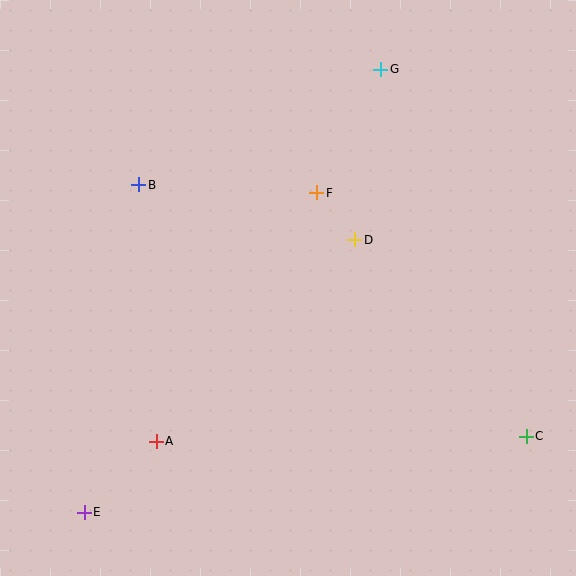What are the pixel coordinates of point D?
Point D is at (355, 240).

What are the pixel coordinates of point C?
Point C is at (526, 436).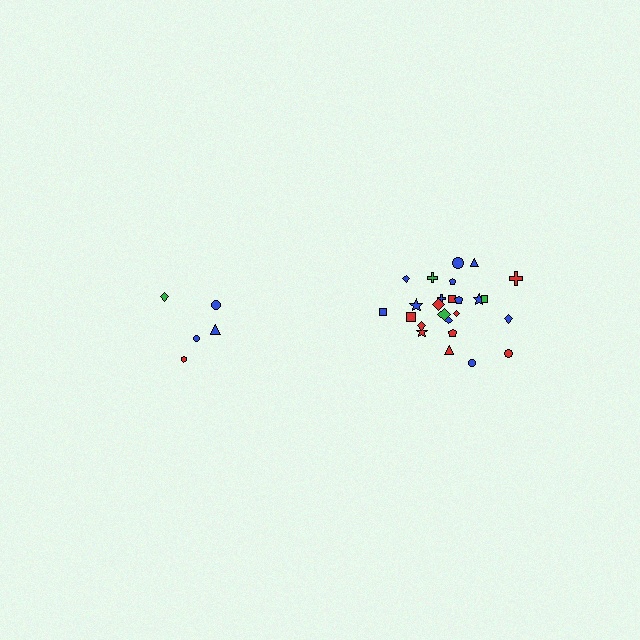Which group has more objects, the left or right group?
The right group.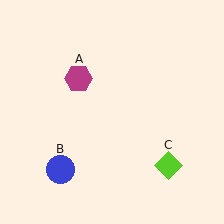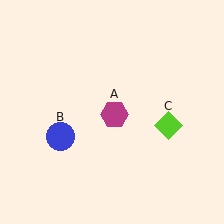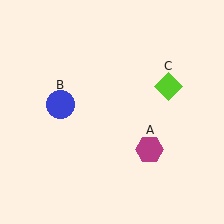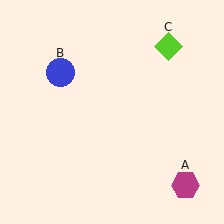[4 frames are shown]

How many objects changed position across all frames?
3 objects changed position: magenta hexagon (object A), blue circle (object B), lime diamond (object C).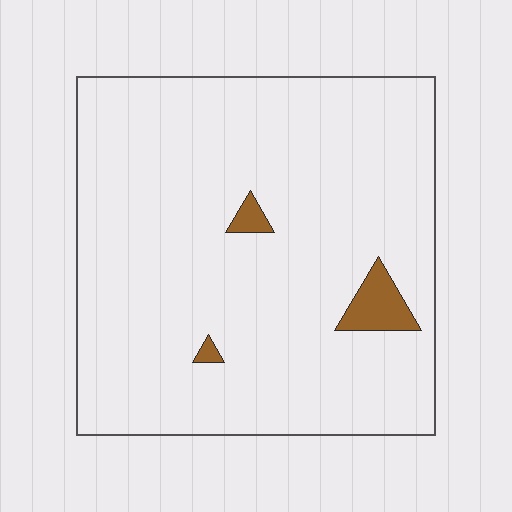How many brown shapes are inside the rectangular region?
3.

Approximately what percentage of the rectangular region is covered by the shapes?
Approximately 5%.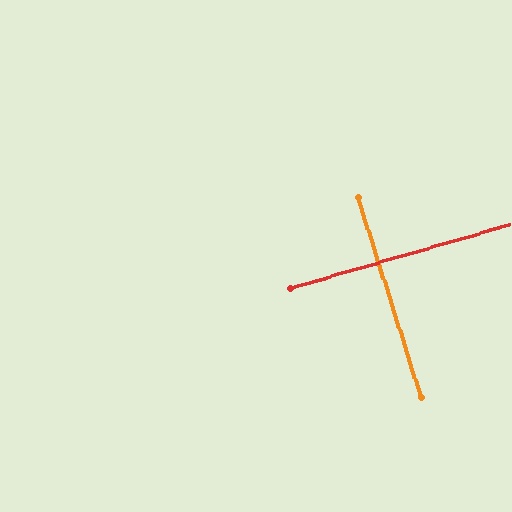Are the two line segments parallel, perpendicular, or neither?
Perpendicular — they meet at approximately 89°.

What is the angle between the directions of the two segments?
Approximately 89 degrees.